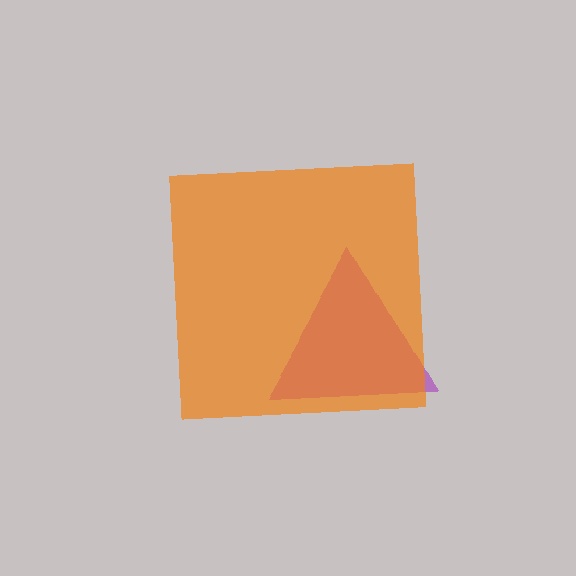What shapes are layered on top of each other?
The layered shapes are: a purple triangle, an orange square.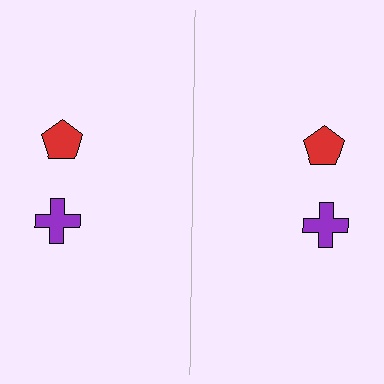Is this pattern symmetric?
Yes, this pattern has bilateral (reflection) symmetry.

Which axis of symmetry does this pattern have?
The pattern has a vertical axis of symmetry running through the center of the image.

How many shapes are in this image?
There are 4 shapes in this image.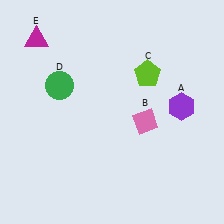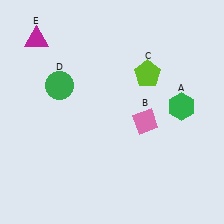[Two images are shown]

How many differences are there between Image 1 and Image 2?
There is 1 difference between the two images.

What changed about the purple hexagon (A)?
In Image 1, A is purple. In Image 2, it changed to green.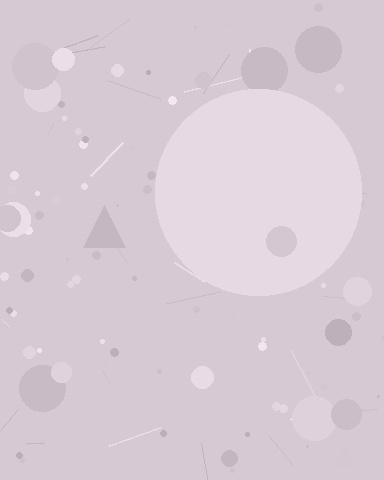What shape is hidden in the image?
A circle is hidden in the image.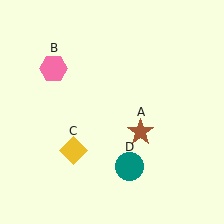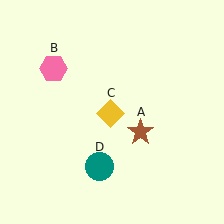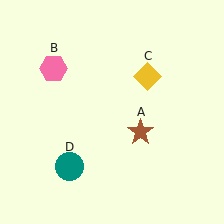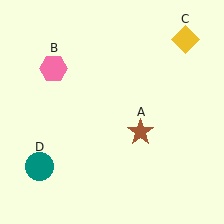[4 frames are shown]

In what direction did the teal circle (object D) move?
The teal circle (object D) moved left.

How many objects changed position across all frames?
2 objects changed position: yellow diamond (object C), teal circle (object D).